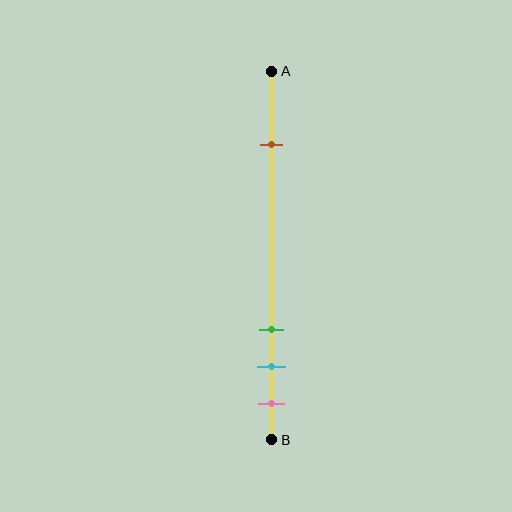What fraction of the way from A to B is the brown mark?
The brown mark is approximately 20% (0.2) of the way from A to B.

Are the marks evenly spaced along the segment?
No, the marks are not evenly spaced.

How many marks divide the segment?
There are 4 marks dividing the segment.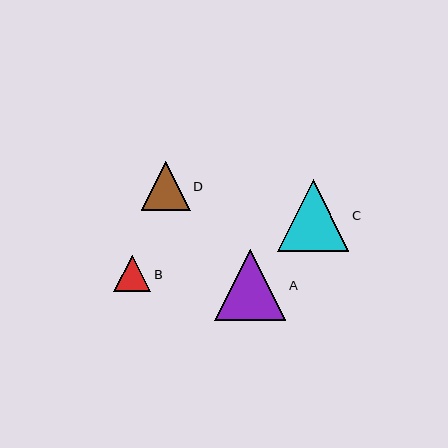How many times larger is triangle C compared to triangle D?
Triangle C is approximately 1.5 times the size of triangle D.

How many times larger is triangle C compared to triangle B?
Triangle C is approximately 2.0 times the size of triangle B.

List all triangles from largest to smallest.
From largest to smallest: C, A, D, B.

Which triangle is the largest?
Triangle C is the largest with a size of approximately 72 pixels.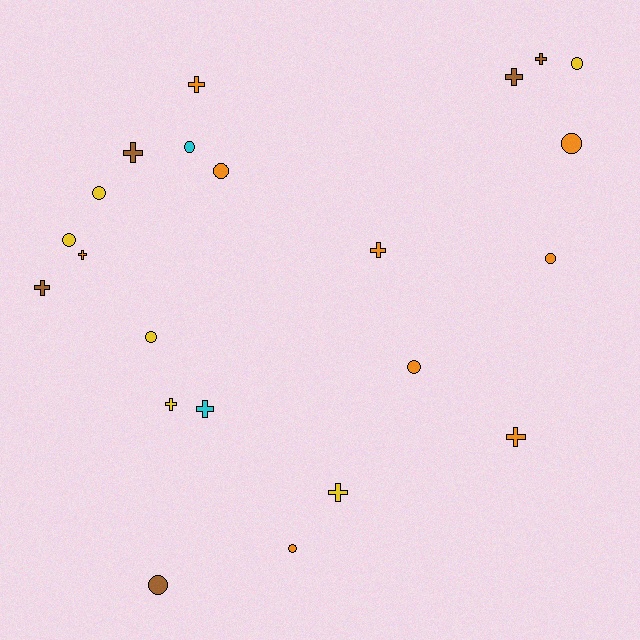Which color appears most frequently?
Orange, with 9 objects.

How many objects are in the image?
There are 22 objects.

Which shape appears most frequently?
Cross, with 11 objects.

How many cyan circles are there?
There is 1 cyan circle.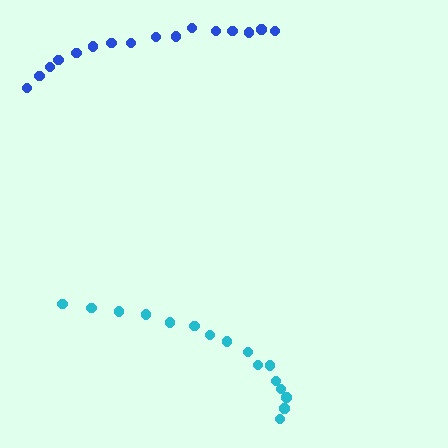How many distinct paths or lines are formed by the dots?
There are 2 distinct paths.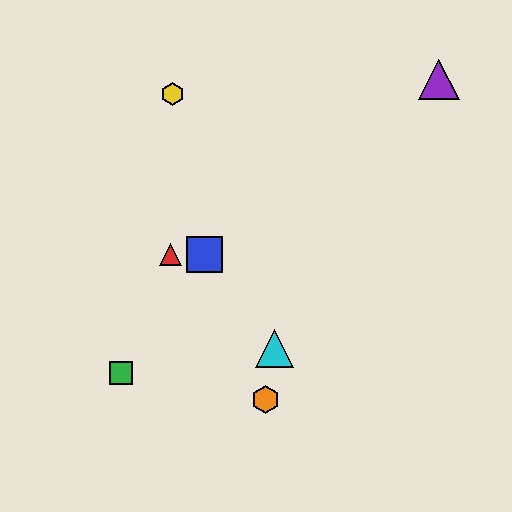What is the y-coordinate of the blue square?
The blue square is at y≈255.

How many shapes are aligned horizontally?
2 shapes (the red triangle, the blue square) are aligned horizontally.